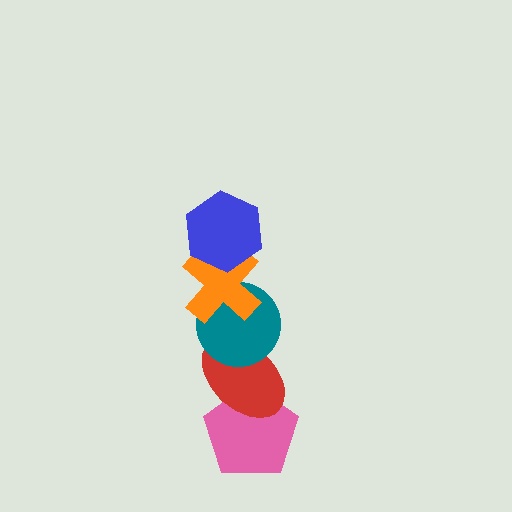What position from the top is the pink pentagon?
The pink pentagon is 5th from the top.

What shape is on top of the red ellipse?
The teal circle is on top of the red ellipse.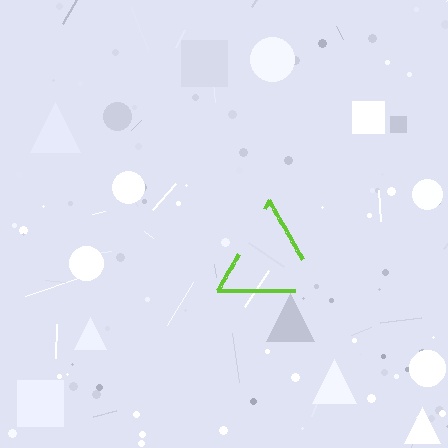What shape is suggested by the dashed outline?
The dashed outline suggests a triangle.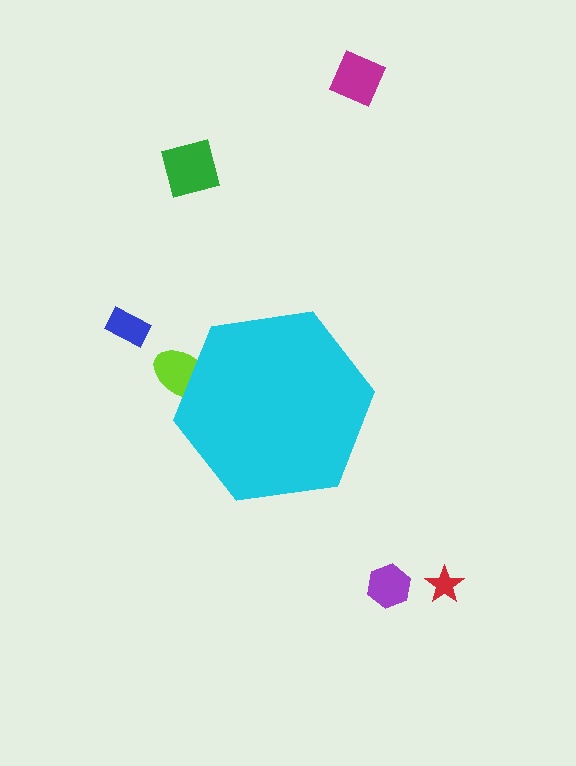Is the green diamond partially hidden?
No, the green diamond is fully visible.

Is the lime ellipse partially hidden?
Yes, the lime ellipse is partially hidden behind the cyan hexagon.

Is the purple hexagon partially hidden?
No, the purple hexagon is fully visible.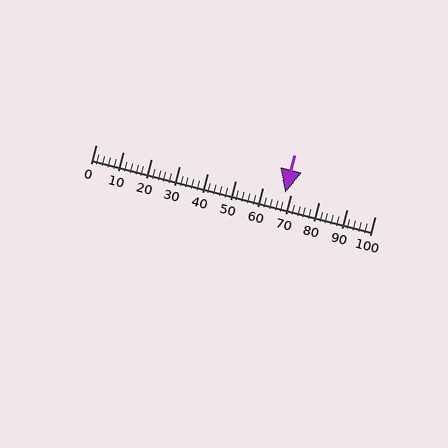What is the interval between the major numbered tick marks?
The major tick marks are spaced 10 units apart.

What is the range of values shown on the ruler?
The ruler shows values from 0 to 100.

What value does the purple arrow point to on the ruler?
The purple arrow points to approximately 68.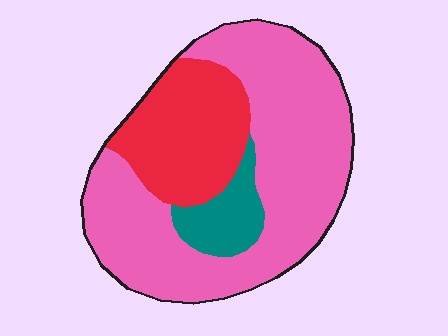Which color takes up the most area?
Pink, at roughly 65%.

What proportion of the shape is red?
Red takes up about one quarter (1/4) of the shape.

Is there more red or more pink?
Pink.